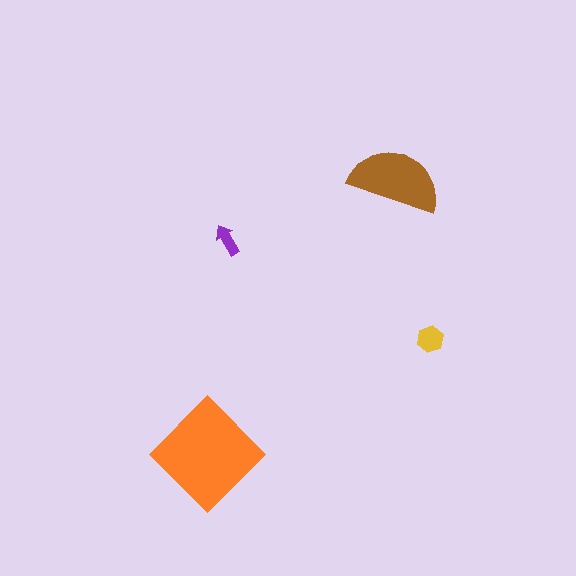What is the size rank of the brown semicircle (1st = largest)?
2nd.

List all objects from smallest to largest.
The purple arrow, the yellow hexagon, the brown semicircle, the orange diamond.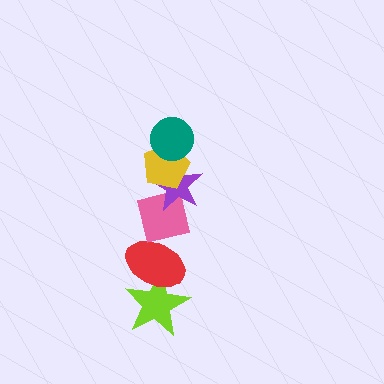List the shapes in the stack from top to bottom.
From top to bottom: the teal circle, the yellow pentagon, the purple star, the pink square, the red ellipse, the lime star.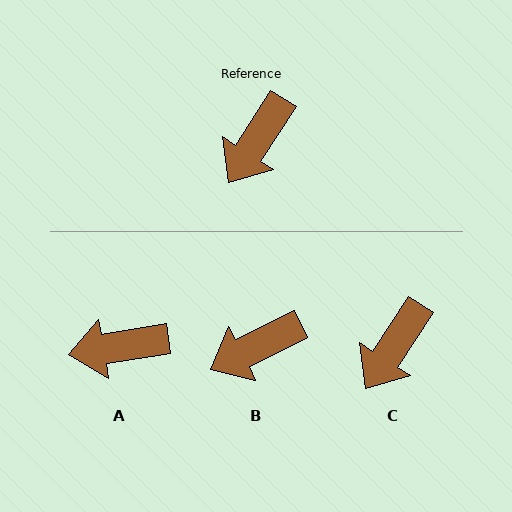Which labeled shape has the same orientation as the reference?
C.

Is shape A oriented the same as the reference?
No, it is off by about 48 degrees.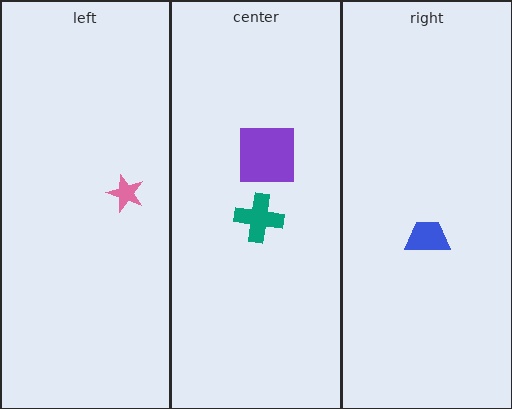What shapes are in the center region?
The teal cross, the purple square.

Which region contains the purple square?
The center region.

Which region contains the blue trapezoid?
The right region.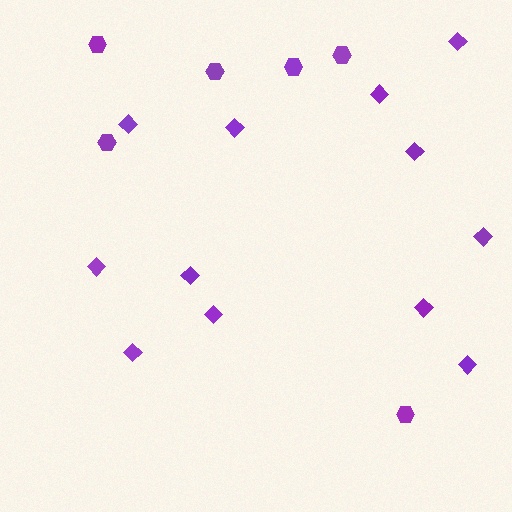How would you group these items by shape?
There are 2 groups: one group of diamonds (12) and one group of hexagons (6).